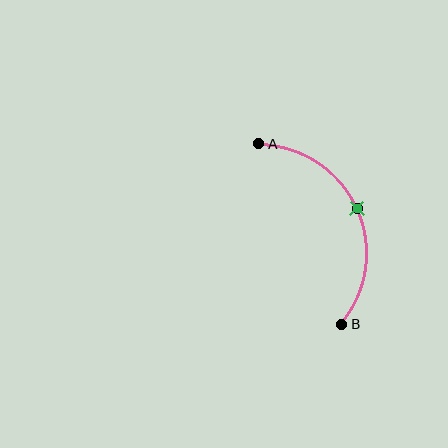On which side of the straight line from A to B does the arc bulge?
The arc bulges to the right of the straight line connecting A and B.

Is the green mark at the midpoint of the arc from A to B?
Yes. The green mark lies on the arc at equal arc-length from both A and B — it is the arc midpoint.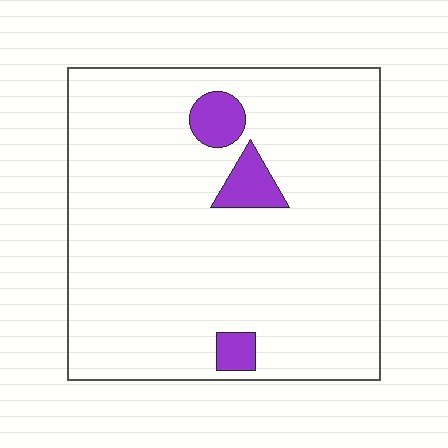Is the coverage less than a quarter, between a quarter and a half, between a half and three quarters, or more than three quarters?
Less than a quarter.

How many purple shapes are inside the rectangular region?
3.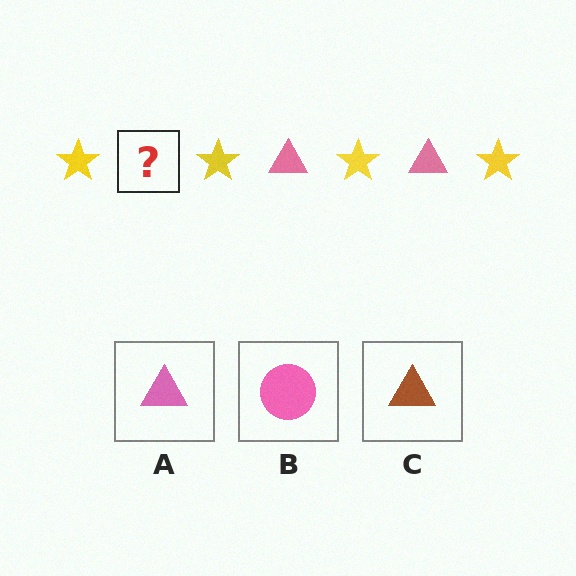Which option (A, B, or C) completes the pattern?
A.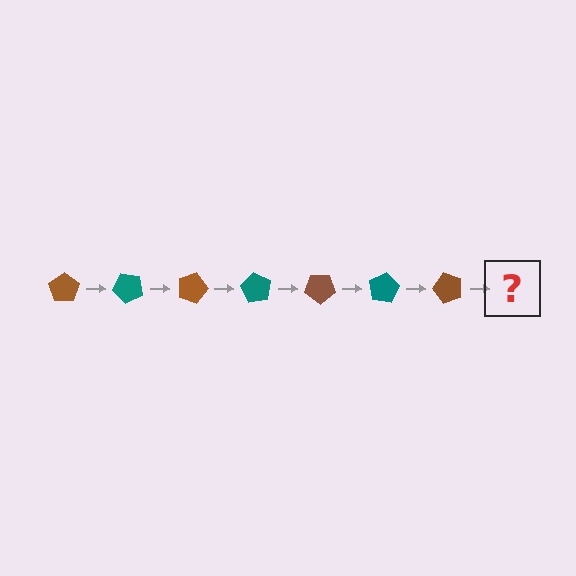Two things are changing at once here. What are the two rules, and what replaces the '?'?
The two rules are that it rotates 45 degrees each step and the color cycles through brown and teal. The '?' should be a teal pentagon, rotated 315 degrees from the start.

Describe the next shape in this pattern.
It should be a teal pentagon, rotated 315 degrees from the start.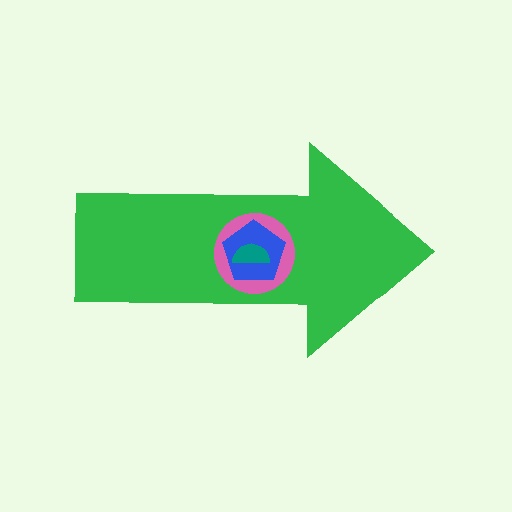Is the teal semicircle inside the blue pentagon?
Yes.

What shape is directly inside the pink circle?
The blue pentagon.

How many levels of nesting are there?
4.